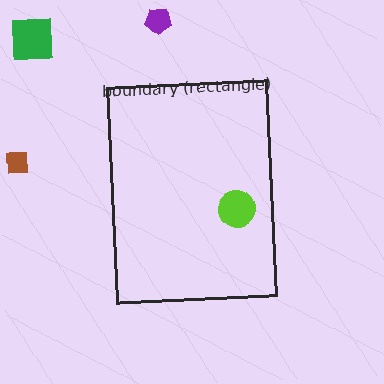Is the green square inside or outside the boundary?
Outside.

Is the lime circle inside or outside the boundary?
Inside.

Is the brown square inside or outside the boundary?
Outside.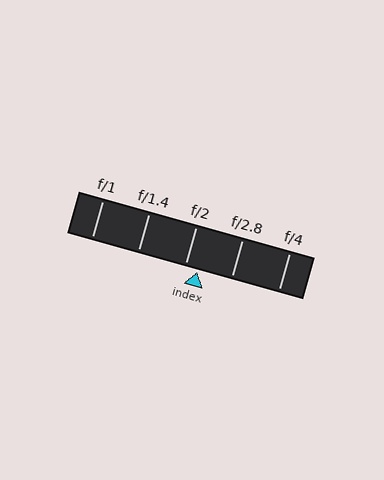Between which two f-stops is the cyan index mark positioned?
The index mark is between f/2 and f/2.8.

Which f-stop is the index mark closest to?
The index mark is closest to f/2.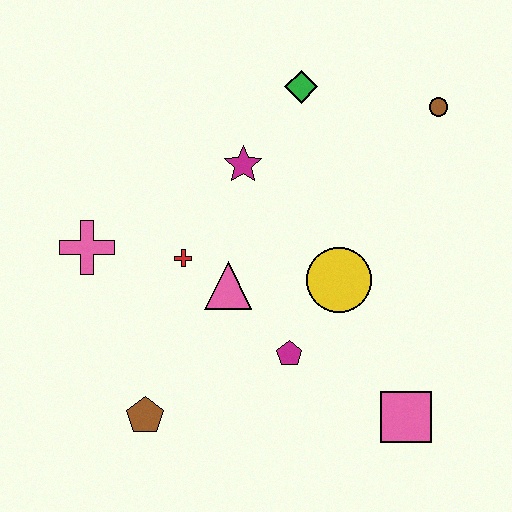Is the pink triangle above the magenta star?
No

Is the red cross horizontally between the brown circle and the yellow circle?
No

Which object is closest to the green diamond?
The magenta star is closest to the green diamond.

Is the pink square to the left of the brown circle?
Yes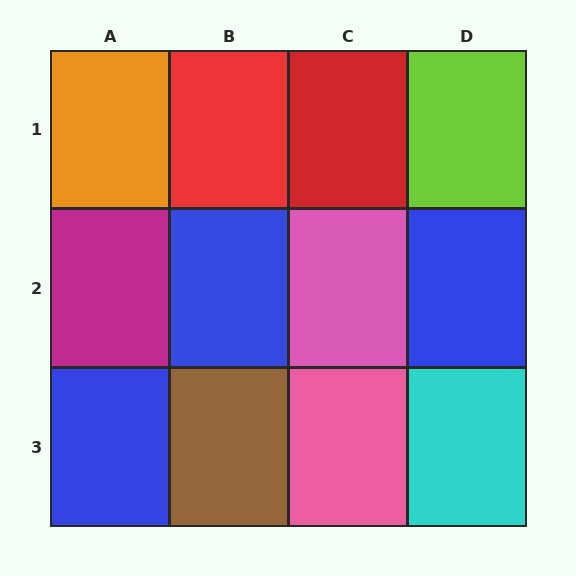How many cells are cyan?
1 cell is cyan.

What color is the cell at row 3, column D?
Cyan.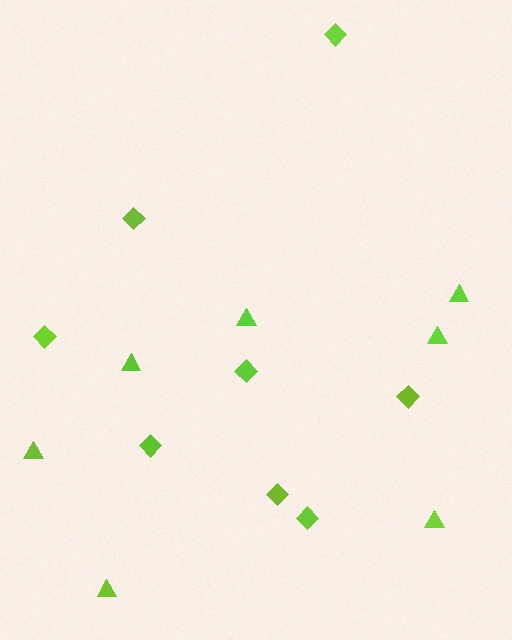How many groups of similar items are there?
There are 2 groups: one group of diamonds (8) and one group of triangles (7).